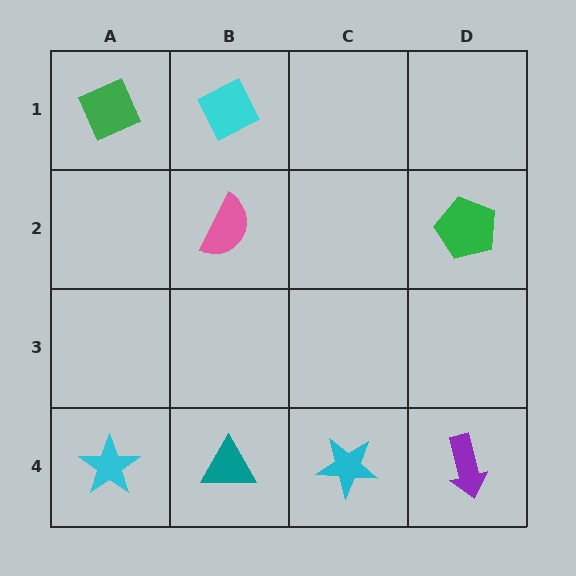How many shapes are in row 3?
0 shapes.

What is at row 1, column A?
A green diamond.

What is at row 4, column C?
A cyan star.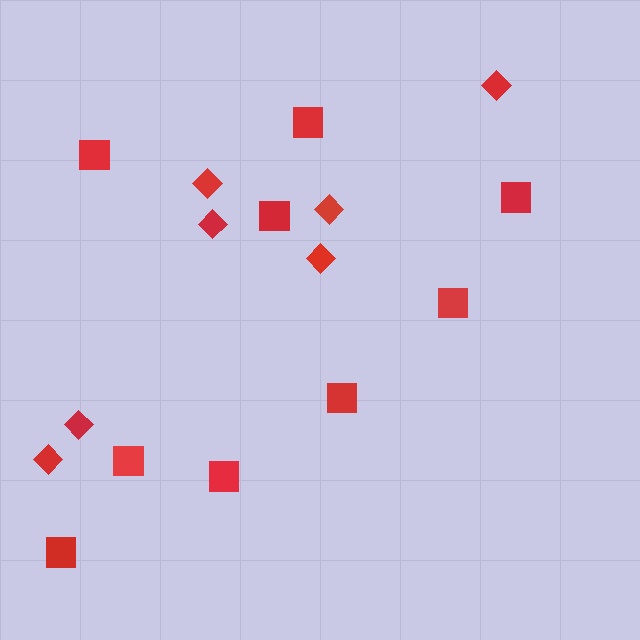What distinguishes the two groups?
There are 2 groups: one group of diamonds (7) and one group of squares (9).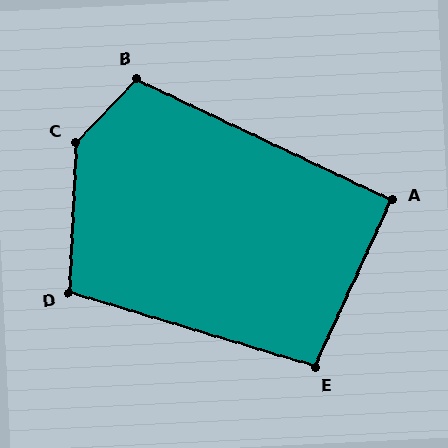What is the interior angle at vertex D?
Approximately 104 degrees (obtuse).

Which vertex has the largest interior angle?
C, at approximately 139 degrees.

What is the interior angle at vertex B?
Approximately 109 degrees (obtuse).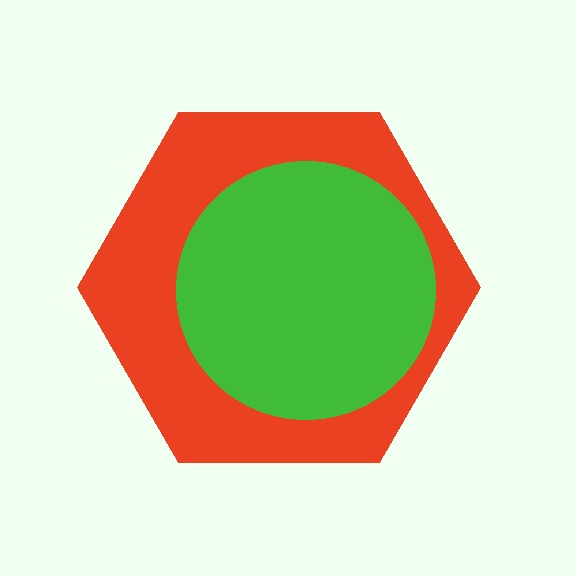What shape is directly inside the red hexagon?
The green circle.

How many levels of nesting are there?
2.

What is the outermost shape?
The red hexagon.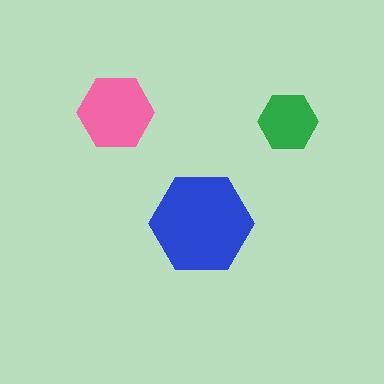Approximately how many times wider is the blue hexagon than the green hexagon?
About 1.5 times wider.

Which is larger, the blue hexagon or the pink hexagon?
The blue one.